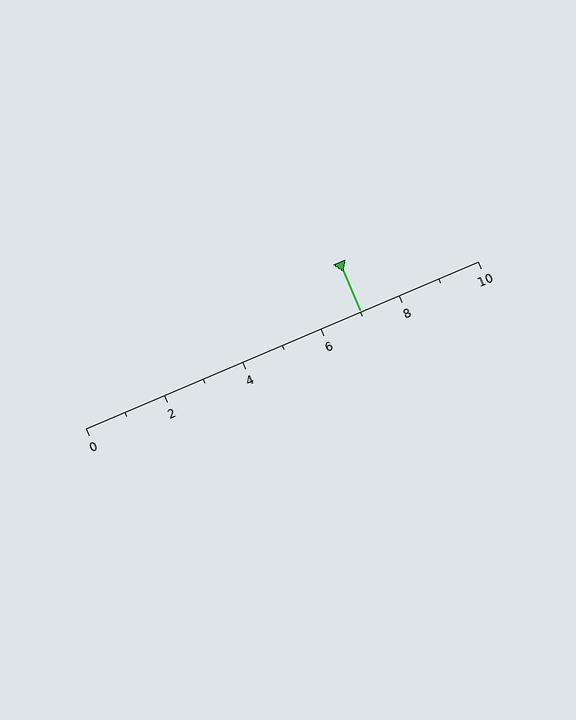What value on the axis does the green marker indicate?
The marker indicates approximately 7.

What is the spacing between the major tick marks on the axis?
The major ticks are spaced 2 apart.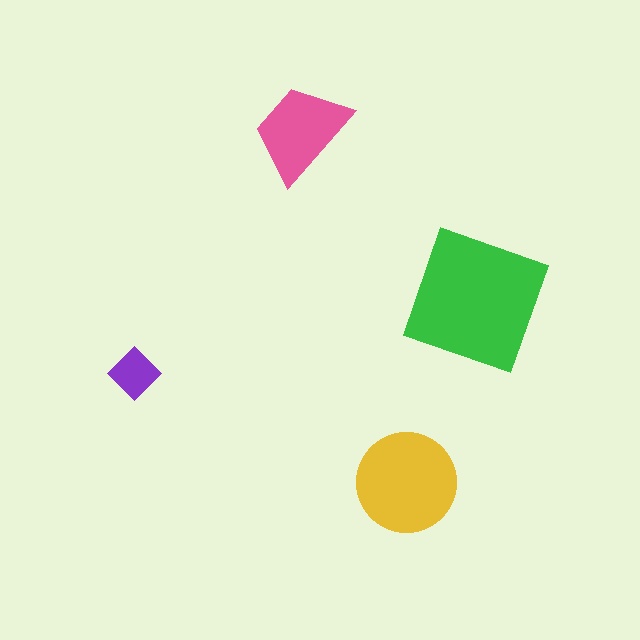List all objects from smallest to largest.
The purple diamond, the pink trapezoid, the yellow circle, the green square.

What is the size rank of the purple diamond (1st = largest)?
4th.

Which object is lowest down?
The yellow circle is bottommost.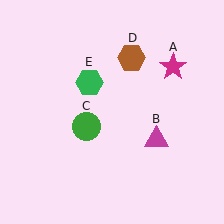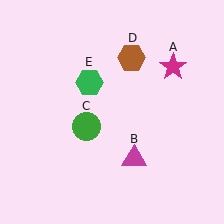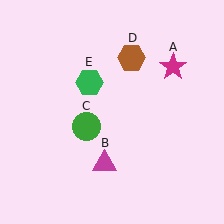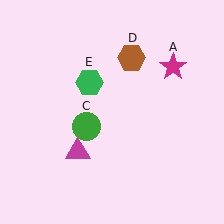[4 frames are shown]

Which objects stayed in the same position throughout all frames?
Magenta star (object A) and green circle (object C) and brown hexagon (object D) and green hexagon (object E) remained stationary.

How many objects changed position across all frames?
1 object changed position: magenta triangle (object B).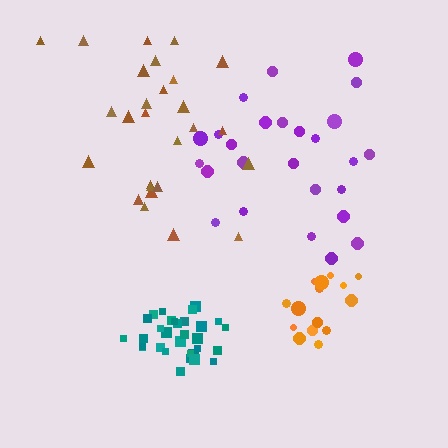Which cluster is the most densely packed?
Teal.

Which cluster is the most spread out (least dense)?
Purple.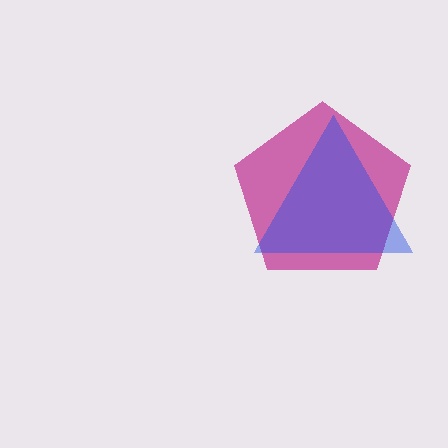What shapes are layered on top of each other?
The layered shapes are: a magenta pentagon, a blue triangle.